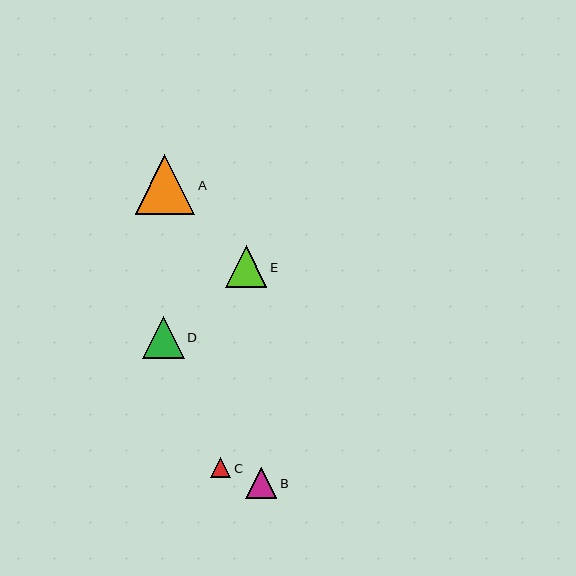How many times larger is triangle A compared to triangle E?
Triangle A is approximately 1.4 times the size of triangle E.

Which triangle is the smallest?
Triangle C is the smallest with a size of approximately 20 pixels.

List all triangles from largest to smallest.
From largest to smallest: A, D, E, B, C.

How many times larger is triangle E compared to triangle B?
Triangle E is approximately 1.3 times the size of triangle B.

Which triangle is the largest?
Triangle A is the largest with a size of approximately 60 pixels.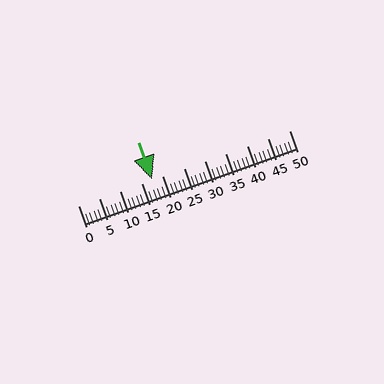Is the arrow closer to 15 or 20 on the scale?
The arrow is closer to 20.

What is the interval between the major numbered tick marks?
The major tick marks are spaced 5 units apart.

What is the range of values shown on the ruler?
The ruler shows values from 0 to 50.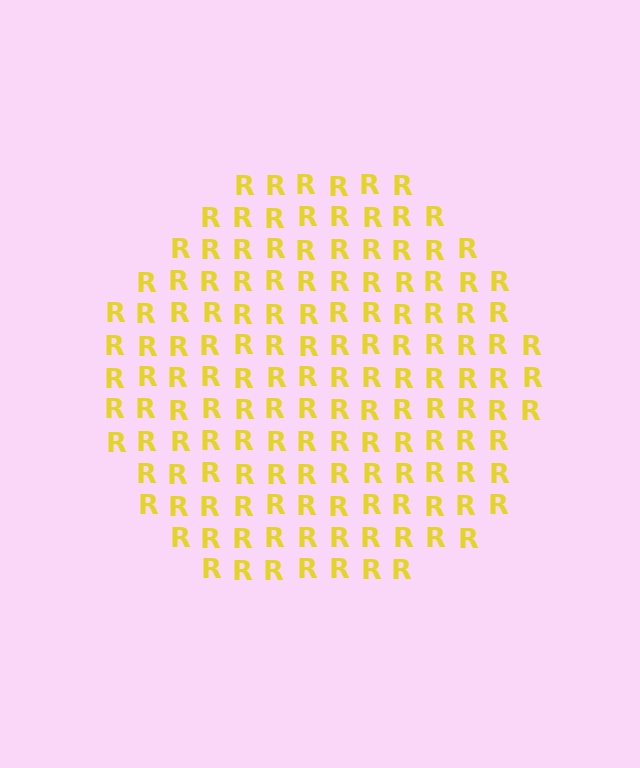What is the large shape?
The large shape is a circle.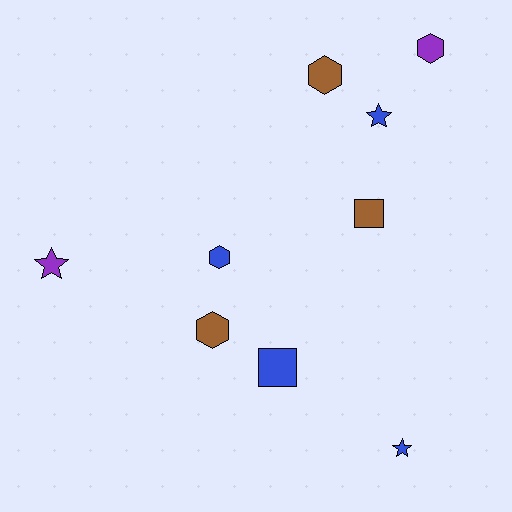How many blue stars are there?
There are 2 blue stars.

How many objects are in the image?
There are 9 objects.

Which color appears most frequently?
Blue, with 4 objects.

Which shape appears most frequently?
Hexagon, with 4 objects.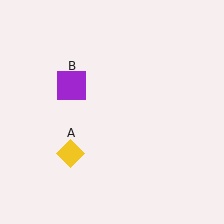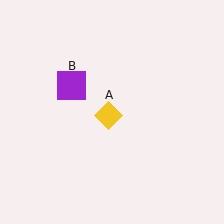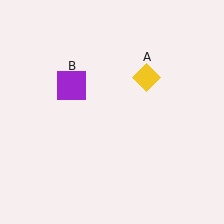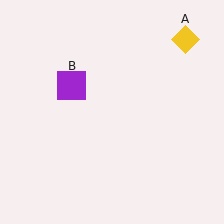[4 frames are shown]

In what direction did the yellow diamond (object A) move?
The yellow diamond (object A) moved up and to the right.